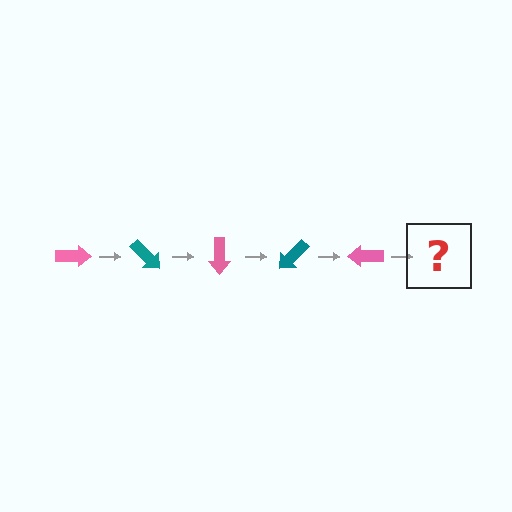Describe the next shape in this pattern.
It should be a teal arrow, rotated 225 degrees from the start.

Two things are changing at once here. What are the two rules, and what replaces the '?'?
The two rules are that it rotates 45 degrees each step and the color cycles through pink and teal. The '?' should be a teal arrow, rotated 225 degrees from the start.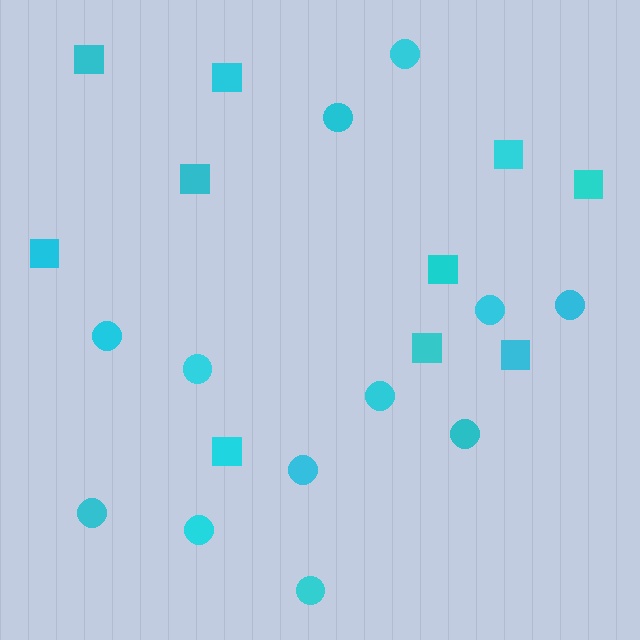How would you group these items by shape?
There are 2 groups: one group of circles (12) and one group of squares (10).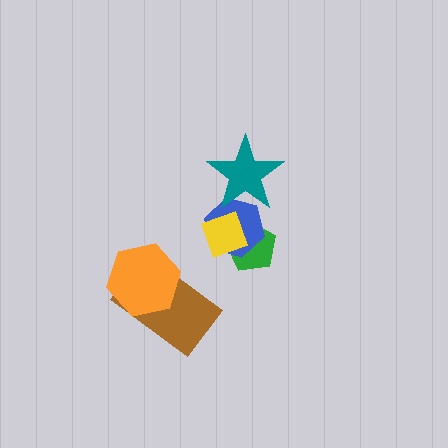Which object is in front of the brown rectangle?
The orange hexagon is in front of the brown rectangle.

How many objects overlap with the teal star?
1 object overlaps with the teal star.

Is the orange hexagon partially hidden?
No, no other shape covers it.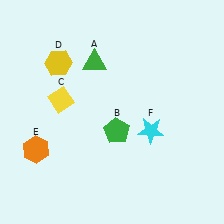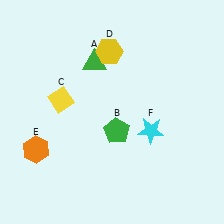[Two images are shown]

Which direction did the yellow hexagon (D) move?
The yellow hexagon (D) moved right.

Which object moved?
The yellow hexagon (D) moved right.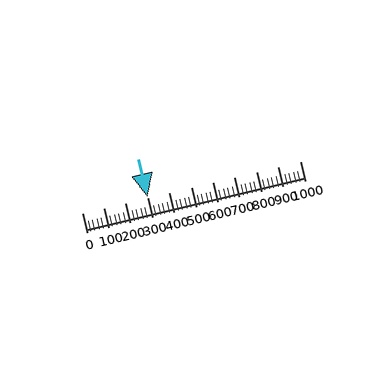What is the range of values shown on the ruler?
The ruler shows values from 0 to 1000.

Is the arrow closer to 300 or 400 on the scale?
The arrow is closer to 300.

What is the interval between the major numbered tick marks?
The major tick marks are spaced 100 units apart.